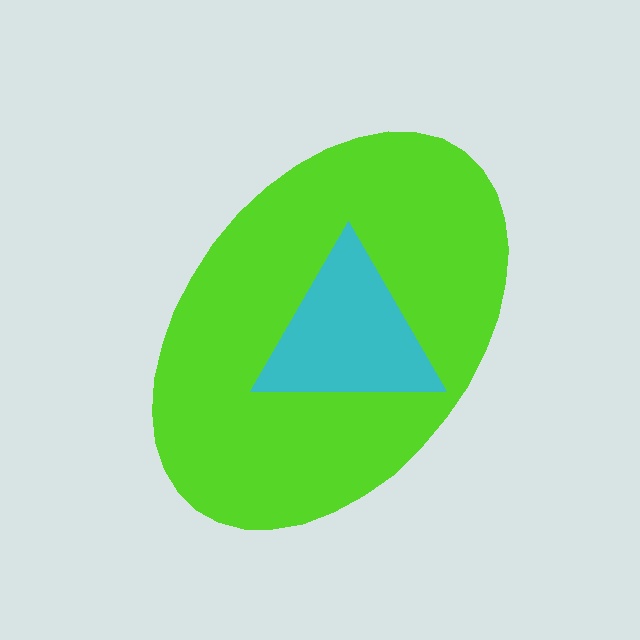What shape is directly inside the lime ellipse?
The cyan triangle.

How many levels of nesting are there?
2.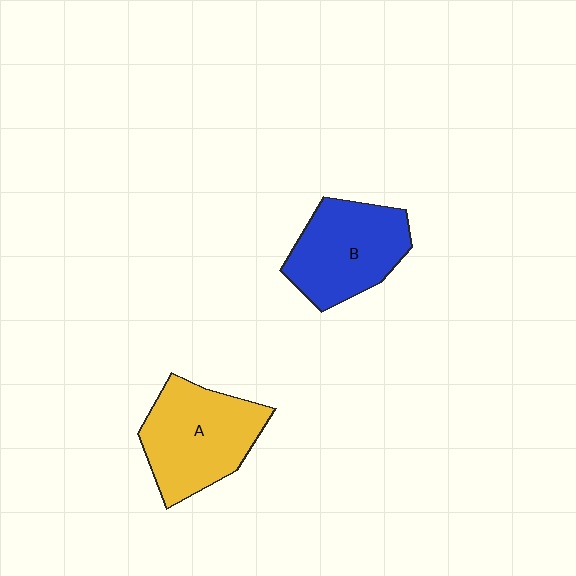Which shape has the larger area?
Shape A (yellow).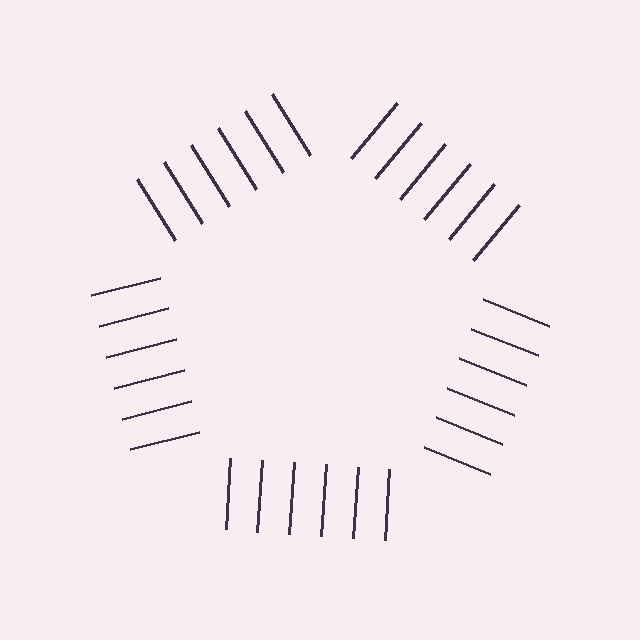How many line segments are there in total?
30 — 6 along each of the 5 edges.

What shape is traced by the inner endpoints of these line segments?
An illusory pentagon — the line segments terminate on its edges but no continuous stroke is drawn.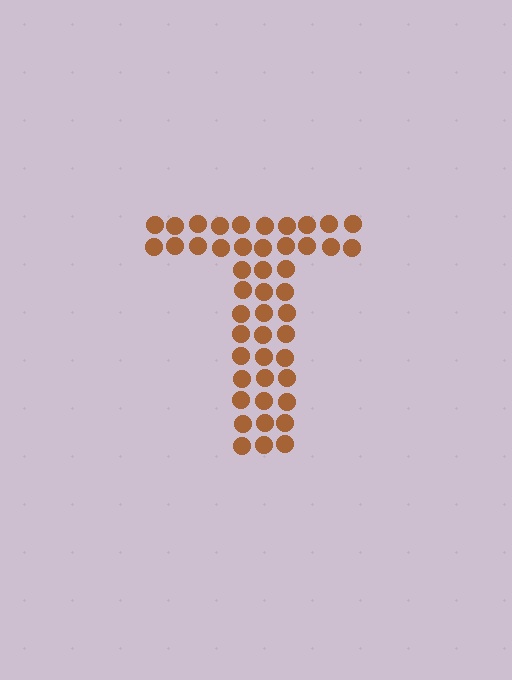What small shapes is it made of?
It is made of small circles.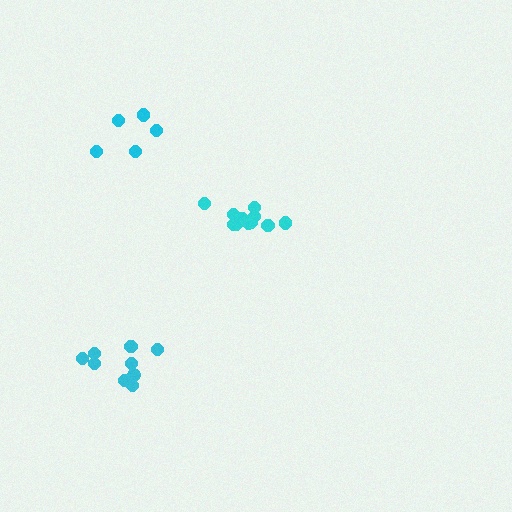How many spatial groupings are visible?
There are 3 spatial groupings.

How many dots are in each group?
Group 1: 11 dots, Group 2: 9 dots, Group 3: 5 dots (25 total).